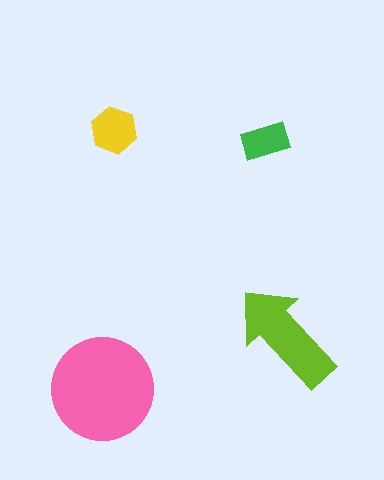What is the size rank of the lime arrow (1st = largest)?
2nd.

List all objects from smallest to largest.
The green rectangle, the yellow hexagon, the lime arrow, the pink circle.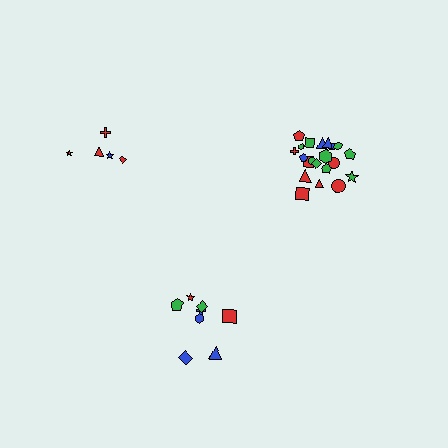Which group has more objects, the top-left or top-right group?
The top-right group.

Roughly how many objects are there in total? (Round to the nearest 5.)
Roughly 35 objects in total.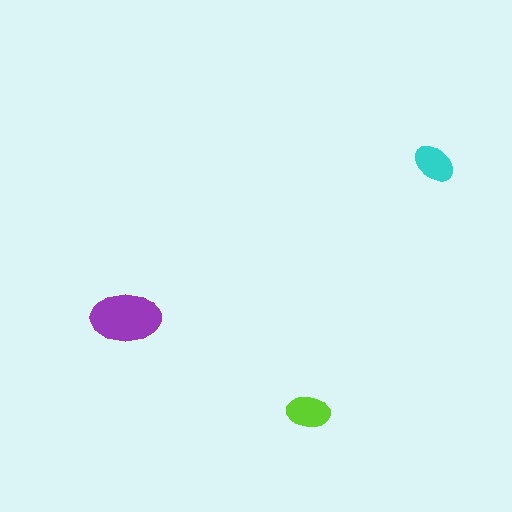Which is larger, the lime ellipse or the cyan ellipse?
The lime one.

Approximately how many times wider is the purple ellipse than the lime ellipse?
About 1.5 times wider.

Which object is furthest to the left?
The purple ellipse is leftmost.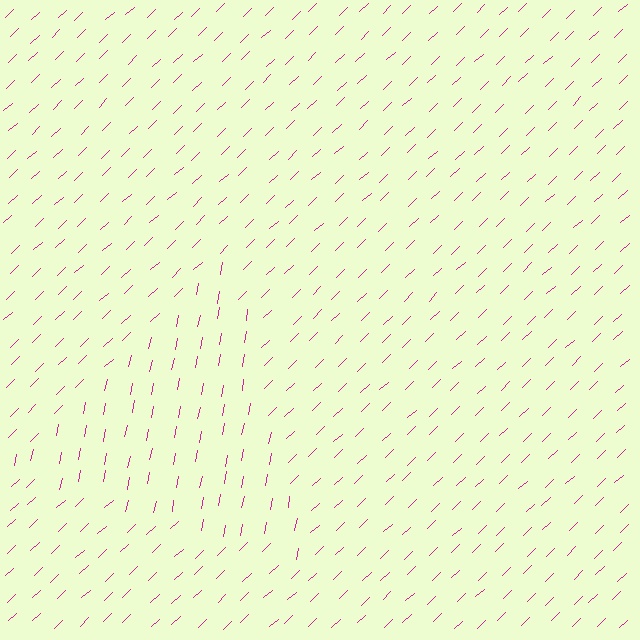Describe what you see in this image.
The image is filled with small magenta line segments. A triangle region in the image has lines oriented differently from the surrounding lines, creating a visible texture boundary.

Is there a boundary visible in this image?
Yes, there is a texture boundary formed by a change in line orientation.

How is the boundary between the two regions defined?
The boundary is defined purely by a change in line orientation (approximately 35 degrees difference). All lines are the same color and thickness.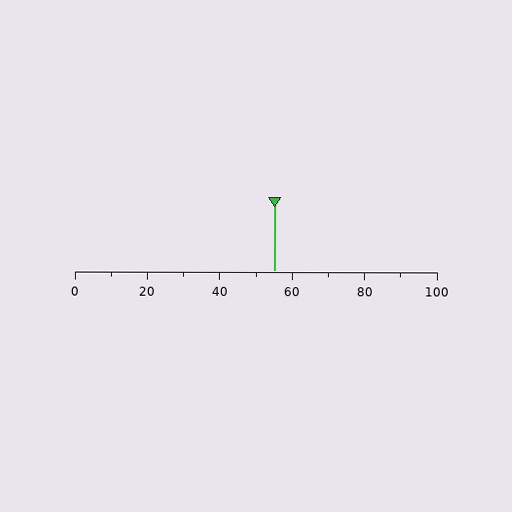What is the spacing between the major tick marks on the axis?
The major ticks are spaced 20 apart.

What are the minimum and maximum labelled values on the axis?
The axis runs from 0 to 100.